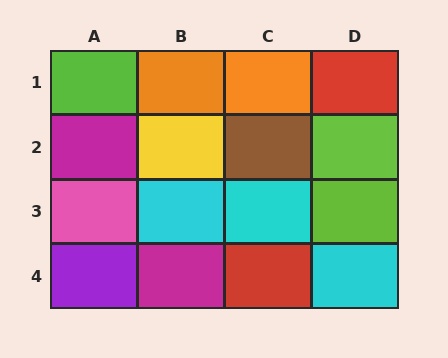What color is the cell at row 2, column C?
Brown.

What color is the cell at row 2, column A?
Magenta.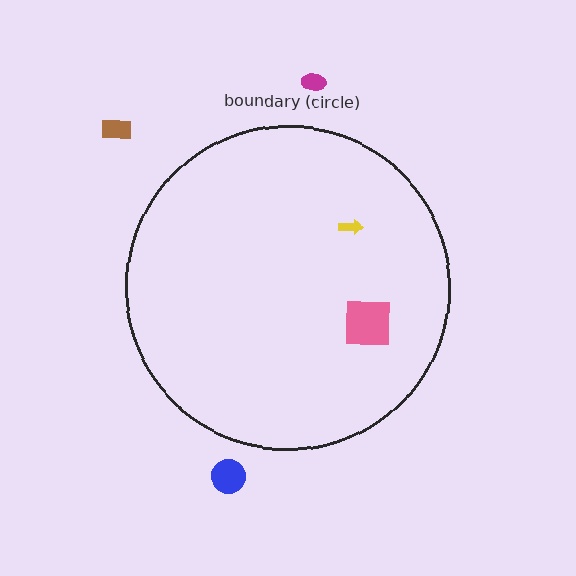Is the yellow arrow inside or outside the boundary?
Inside.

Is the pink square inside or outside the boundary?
Inside.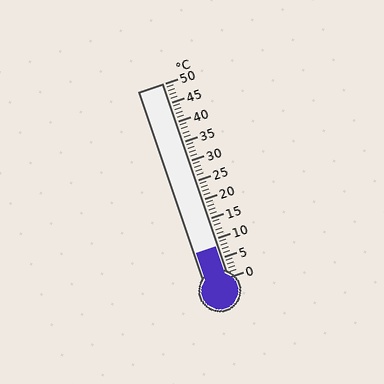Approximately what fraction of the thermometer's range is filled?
The thermometer is filled to approximately 15% of its range.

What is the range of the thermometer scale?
The thermometer scale ranges from 0°C to 50°C.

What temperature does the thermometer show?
The thermometer shows approximately 8°C.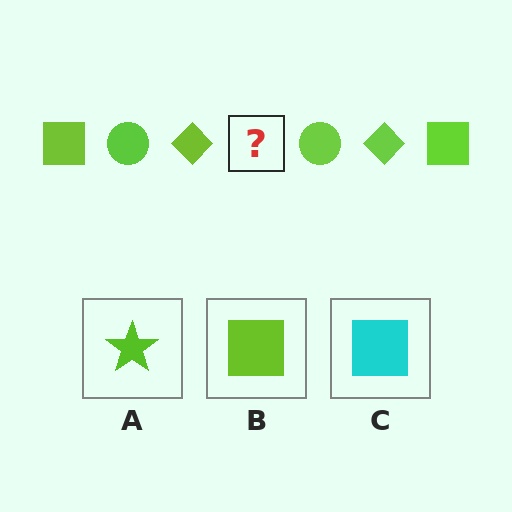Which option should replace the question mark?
Option B.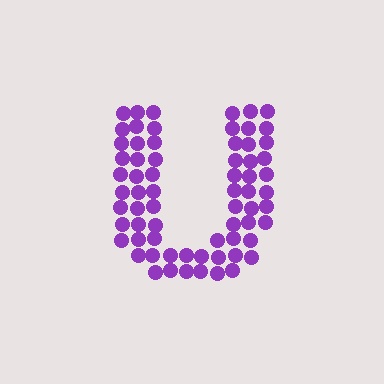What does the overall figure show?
The overall figure shows the letter U.